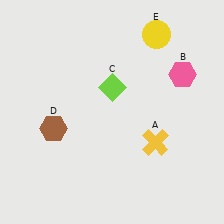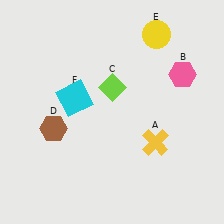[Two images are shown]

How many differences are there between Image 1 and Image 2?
There is 1 difference between the two images.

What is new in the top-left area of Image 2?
A cyan square (F) was added in the top-left area of Image 2.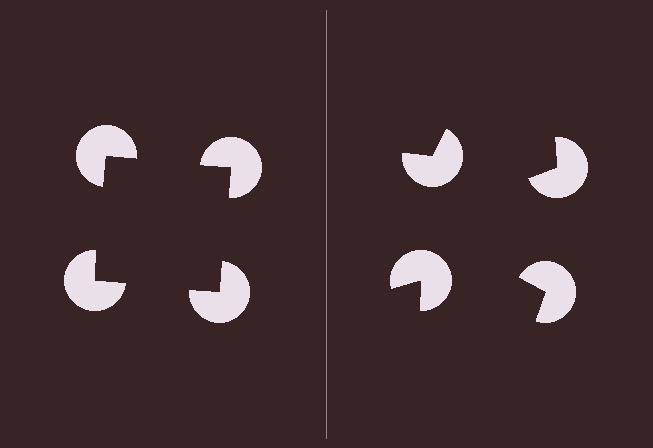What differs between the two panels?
The pac-man discs are positioned identically on both sides; only the wedge orientations differ. On the left they align to a square; on the right they are misaligned.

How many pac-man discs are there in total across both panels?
8 — 4 on each side.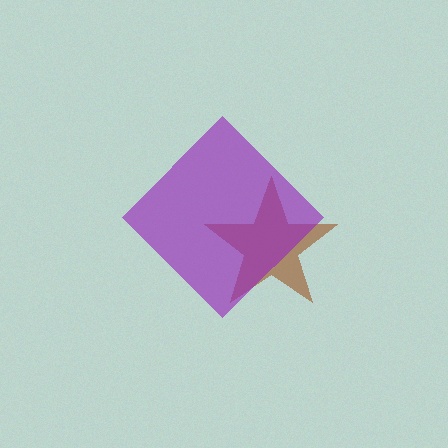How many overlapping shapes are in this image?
There are 2 overlapping shapes in the image.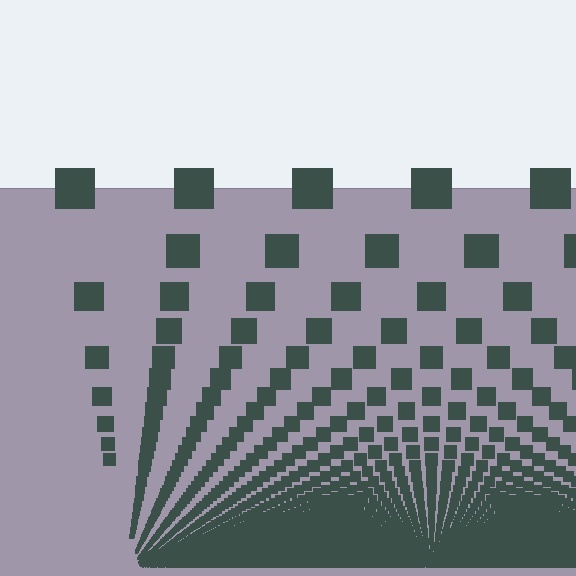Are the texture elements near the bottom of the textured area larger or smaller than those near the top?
Smaller. The gradient is inverted — elements near the bottom are smaller and denser.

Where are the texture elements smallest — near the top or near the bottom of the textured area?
Near the bottom.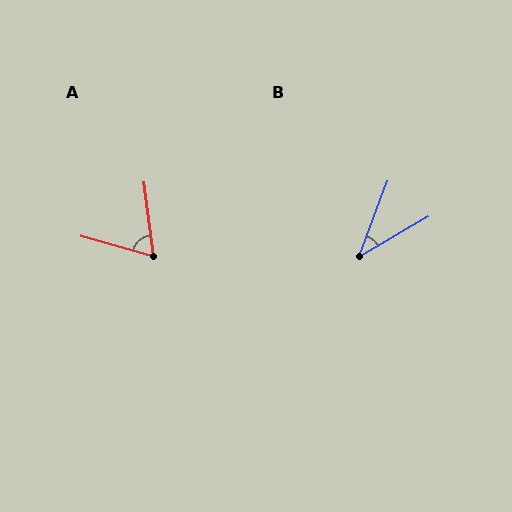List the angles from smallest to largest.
B (39°), A (67°).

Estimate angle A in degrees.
Approximately 67 degrees.